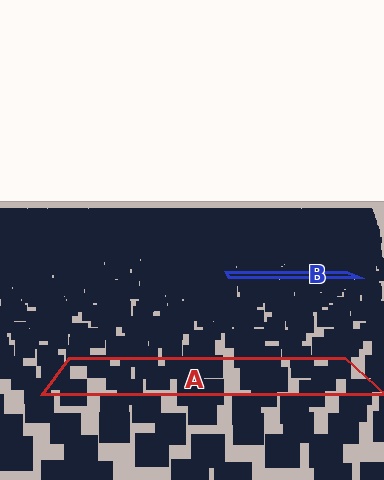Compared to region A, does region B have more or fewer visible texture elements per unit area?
Region B has more texture elements per unit area — they are packed more densely because it is farther away.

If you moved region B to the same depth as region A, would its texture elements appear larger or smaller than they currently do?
They would appear larger. At a closer depth, the same texture elements are projected at a bigger on-screen size.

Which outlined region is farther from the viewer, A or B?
Region B is farther from the viewer — the texture elements inside it appear smaller and more densely packed.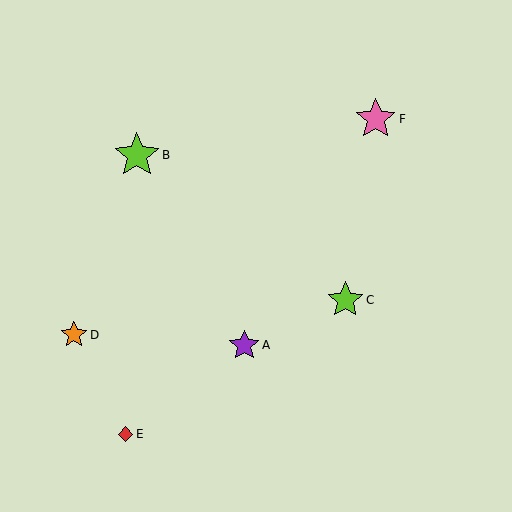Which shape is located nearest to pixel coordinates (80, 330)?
The orange star (labeled D) at (74, 335) is nearest to that location.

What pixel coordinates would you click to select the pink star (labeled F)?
Click at (376, 119) to select the pink star F.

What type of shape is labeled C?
Shape C is a lime star.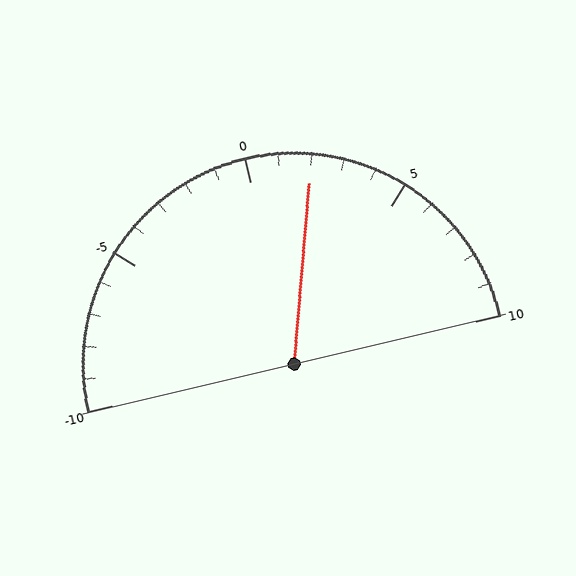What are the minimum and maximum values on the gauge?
The gauge ranges from -10 to 10.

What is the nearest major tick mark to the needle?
The nearest major tick mark is 0.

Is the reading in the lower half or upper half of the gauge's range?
The reading is in the upper half of the range (-10 to 10).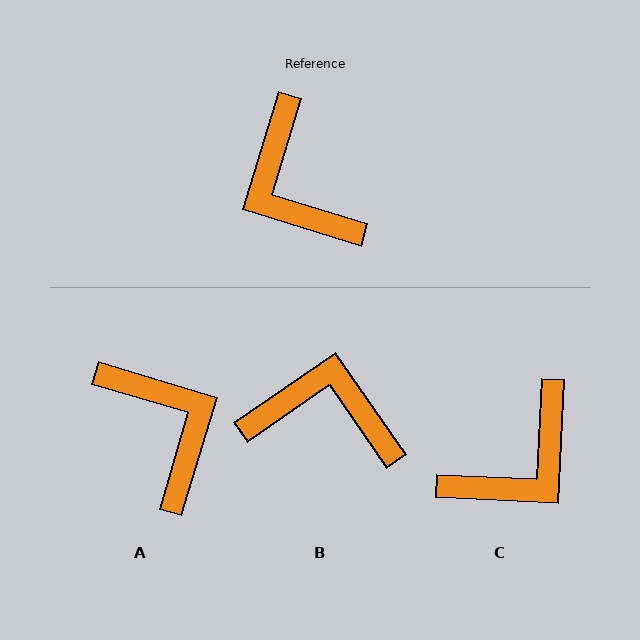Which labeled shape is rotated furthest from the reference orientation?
A, about 180 degrees away.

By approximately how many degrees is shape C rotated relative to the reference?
Approximately 104 degrees counter-clockwise.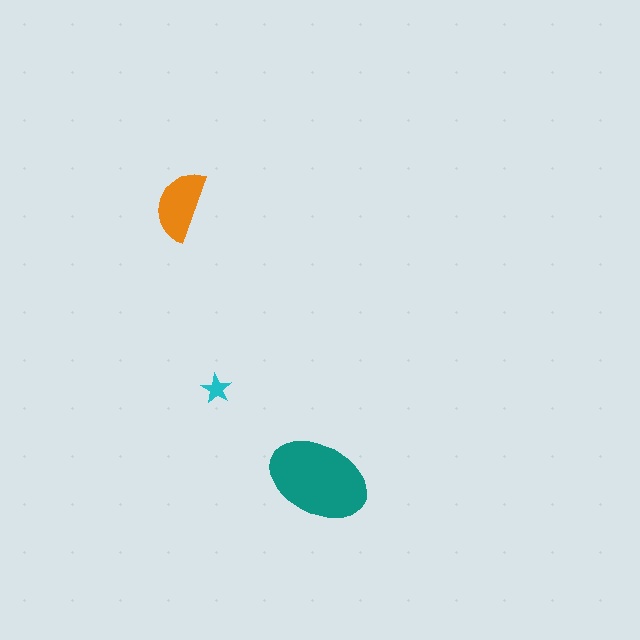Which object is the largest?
The teal ellipse.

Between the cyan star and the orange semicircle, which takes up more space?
The orange semicircle.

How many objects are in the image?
There are 3 objects in the image.